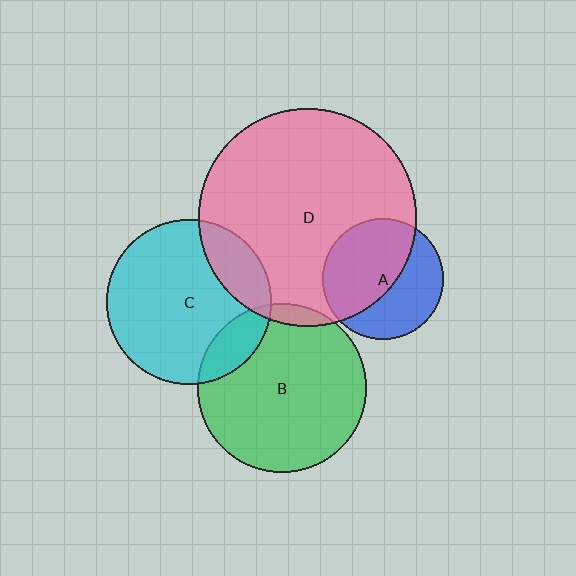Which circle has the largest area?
Circle D (pink).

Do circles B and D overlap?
Yes.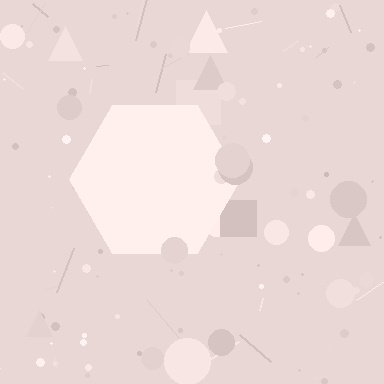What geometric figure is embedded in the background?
A hexagon is embedded in the background.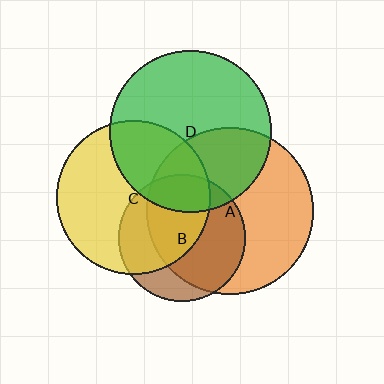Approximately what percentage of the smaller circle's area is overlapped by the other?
Approximately 20%.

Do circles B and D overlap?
Yes.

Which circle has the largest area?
Circle A (orange).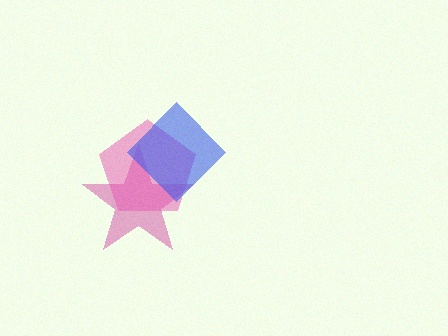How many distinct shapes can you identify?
There are 3 distinct shapes: a magenta star, a pink pentagon, a blue diamond.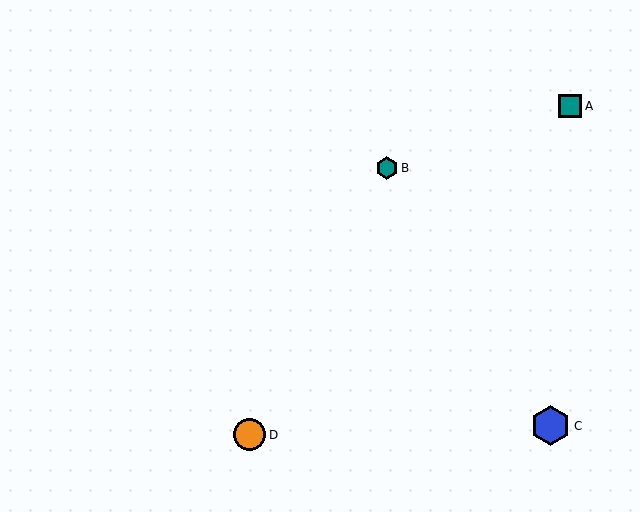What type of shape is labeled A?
Shape A is a teal square.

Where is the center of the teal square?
The center of the teal square is at (570, 106).